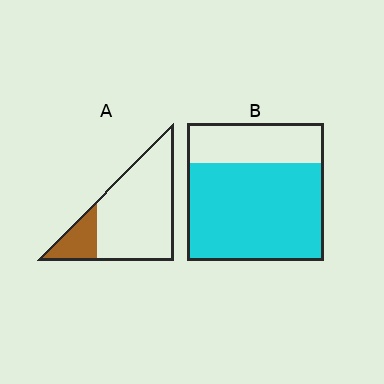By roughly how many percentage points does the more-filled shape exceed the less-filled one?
By roughly 50 percentage points (B over A).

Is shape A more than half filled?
No.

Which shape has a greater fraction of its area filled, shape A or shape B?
Shape B.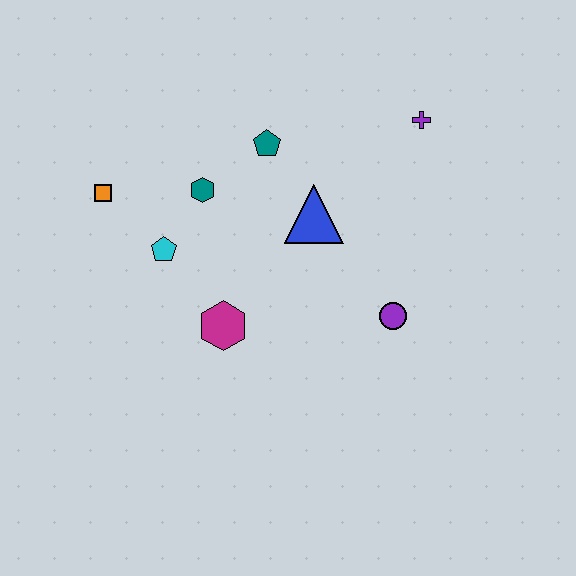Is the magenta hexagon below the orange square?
Yes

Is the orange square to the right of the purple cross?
No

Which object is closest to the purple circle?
The blue triangle is closest to the purple circle.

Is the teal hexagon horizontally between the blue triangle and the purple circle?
No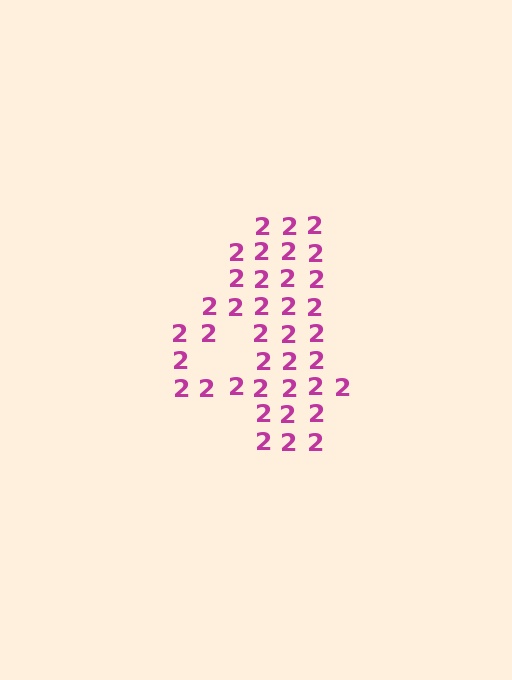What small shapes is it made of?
It is made of small digit 2's.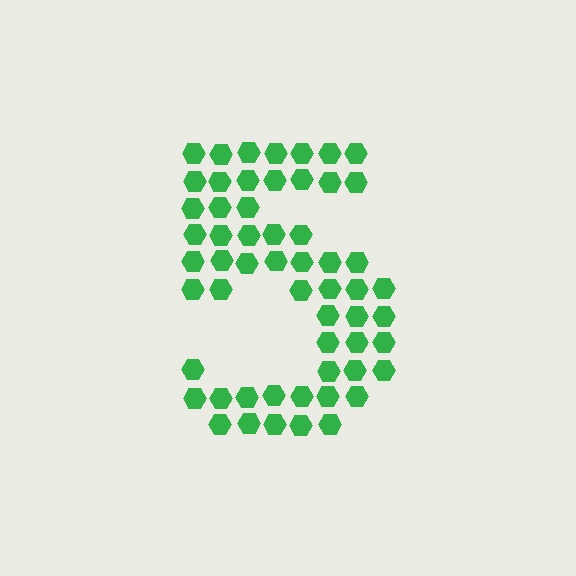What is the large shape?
The large shape is the digit 5.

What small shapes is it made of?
It is made of small hexagons.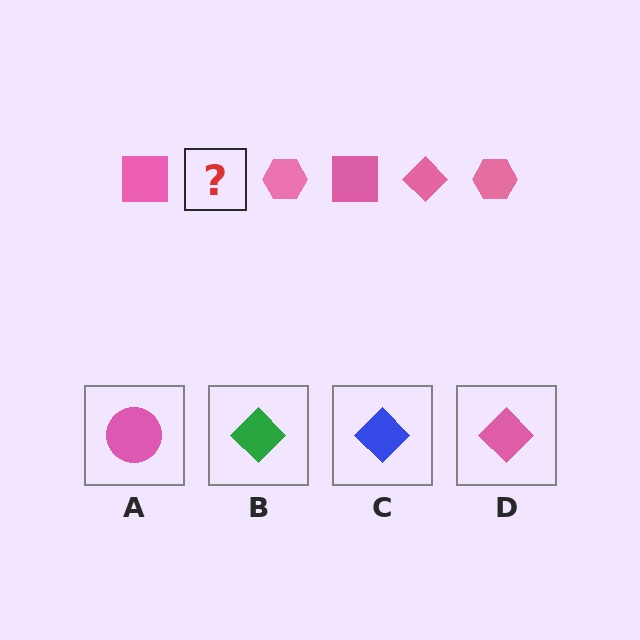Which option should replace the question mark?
Option D.